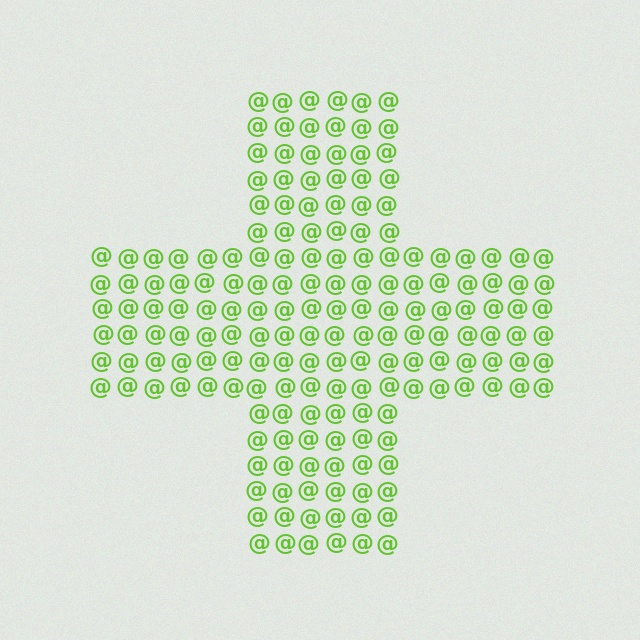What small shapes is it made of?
It is made of small at signs.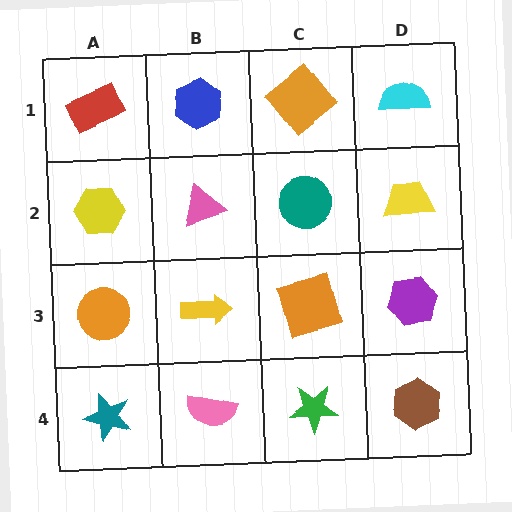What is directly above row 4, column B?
A yellow arrow.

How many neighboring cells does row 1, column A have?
2.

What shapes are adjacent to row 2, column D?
A cyan semicircle (row 1, column D), a purple hexagon (row 3, column D), a teal circle (row 2, column C).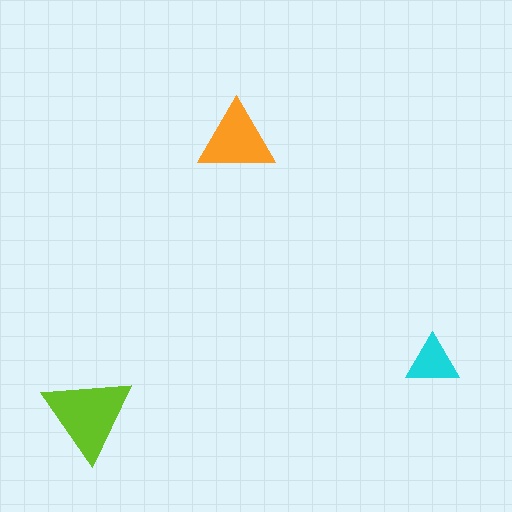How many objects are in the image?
There are 3 objects in the image.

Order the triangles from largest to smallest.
the lime one, the orange one, the cyan one.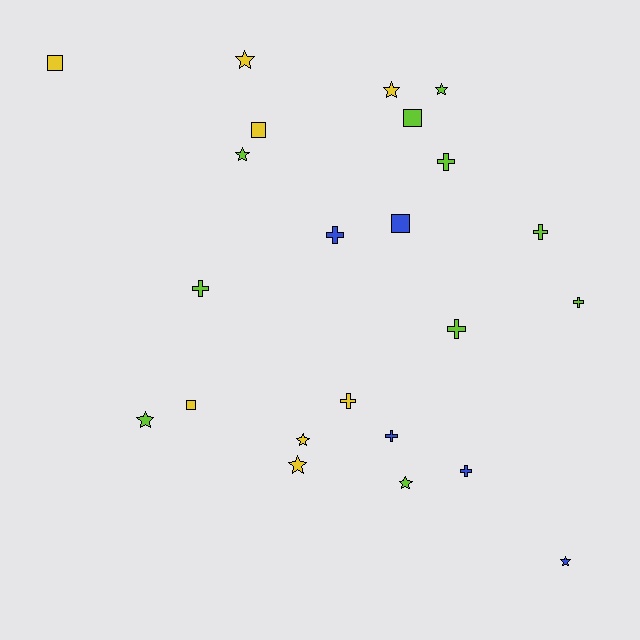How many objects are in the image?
There are 23 objects.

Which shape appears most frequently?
Cross, with 9 objects.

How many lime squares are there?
There is 1 lime square.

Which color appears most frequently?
Lime, with 10 objects.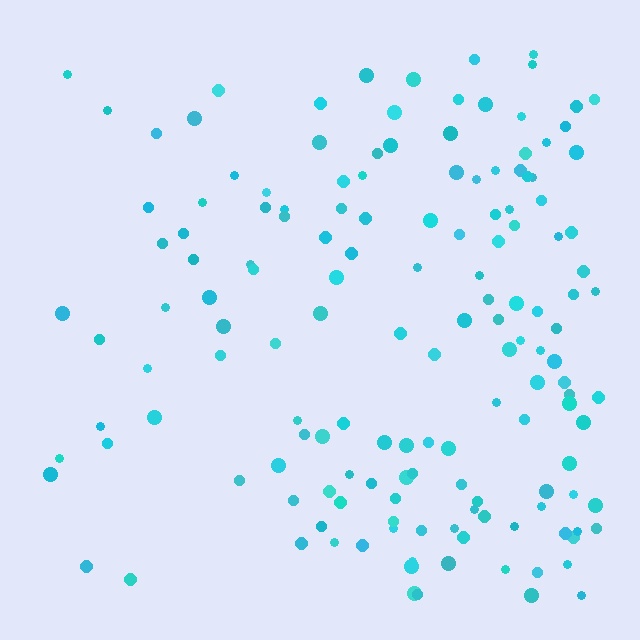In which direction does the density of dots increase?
From left to right, with the right side densest.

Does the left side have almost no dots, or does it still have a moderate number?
Still a moderate number, just noticeably fewer than the right.